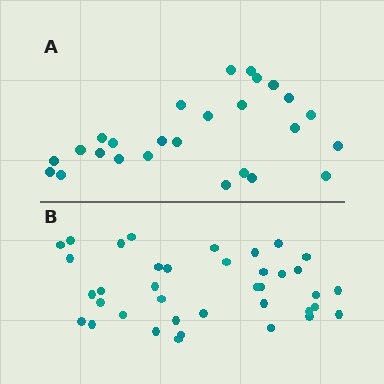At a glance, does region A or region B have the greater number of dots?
Region B (the bottom region) has more dots.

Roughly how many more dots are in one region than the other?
Region B has roughly 12 or so more dots than region A.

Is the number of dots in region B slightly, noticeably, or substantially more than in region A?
Region B has substantially more. The ratio is roughly 1.5 to 1.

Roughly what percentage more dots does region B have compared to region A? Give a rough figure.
About 45% more.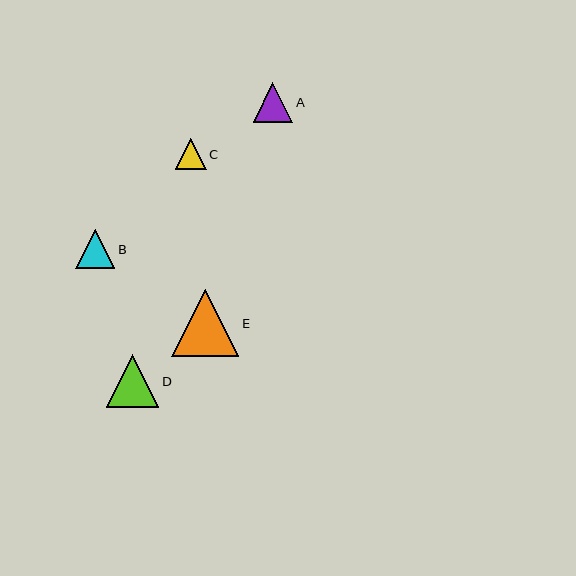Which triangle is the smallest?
Triangle C is the smallest with a size of approximately 30 pixels.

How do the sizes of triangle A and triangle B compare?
Triangle A and triangle B are approximately the same size.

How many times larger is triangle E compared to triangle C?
Triangle E is approximately 2.2 times the size of triangle C.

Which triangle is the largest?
Triangle E is the largest with a size of approximately 67 pixels.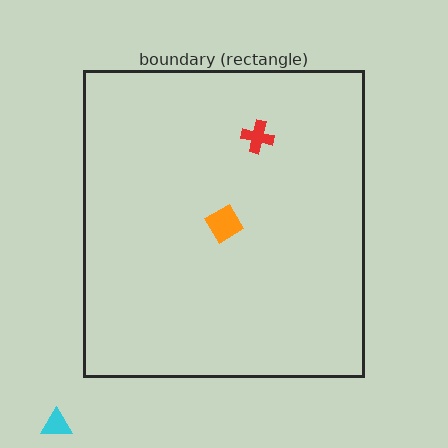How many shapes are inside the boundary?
2 inside, 1 outside.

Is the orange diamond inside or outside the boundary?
Inside.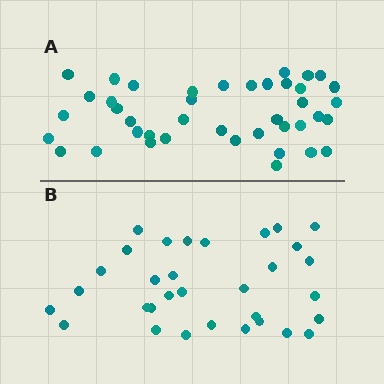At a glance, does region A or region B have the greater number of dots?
Region A (the top region) has more dots.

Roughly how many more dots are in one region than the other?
Region A has roughly 8 or so more dots than region B.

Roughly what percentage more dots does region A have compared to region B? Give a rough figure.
About 30% more.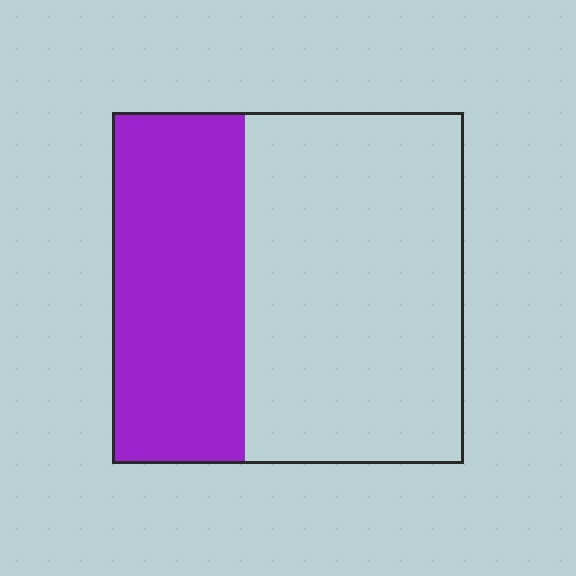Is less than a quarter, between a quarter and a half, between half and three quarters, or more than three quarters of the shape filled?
Between a quarter and a half.